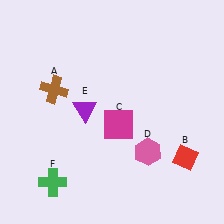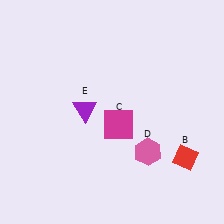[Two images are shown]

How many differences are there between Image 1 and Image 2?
There are 2 differences between the two images.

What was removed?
The brown cross (A), the green cross (F) were removed in Image 2.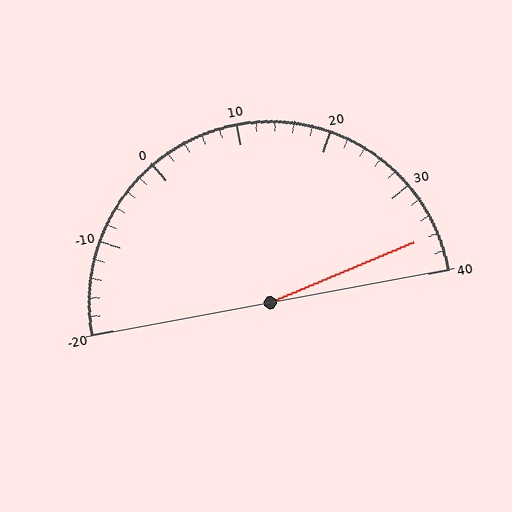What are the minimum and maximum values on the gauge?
The gauge ranges from -20 to 40.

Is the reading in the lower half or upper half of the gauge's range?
The reading is in the upper half of the range (-20 to 40).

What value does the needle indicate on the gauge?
The needle indicates approximately 36.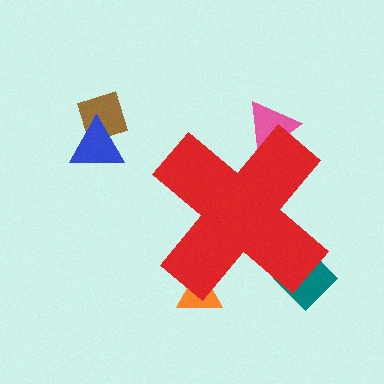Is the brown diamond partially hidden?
No, the brown diamond is fully visible.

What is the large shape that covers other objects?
A red cross.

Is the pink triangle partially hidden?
Yes, the pink triangle is partially hidden behind the red cross.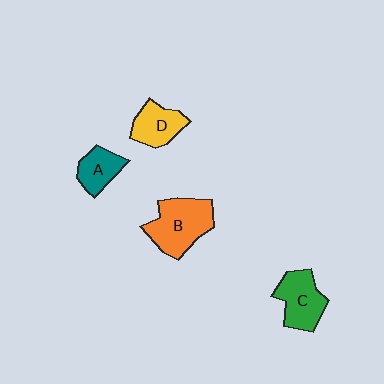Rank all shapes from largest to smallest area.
From largest to smallest: B (orange), C (green), D (yellow), A (teal).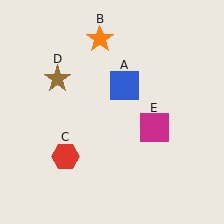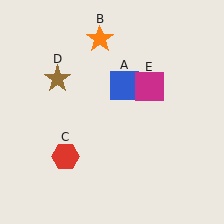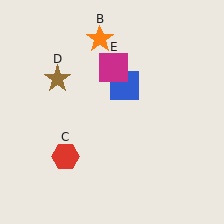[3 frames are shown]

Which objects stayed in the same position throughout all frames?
Blue square (object A) and orange star (object B) and red hexagon (object C) and brown star (object D) remained stationary.